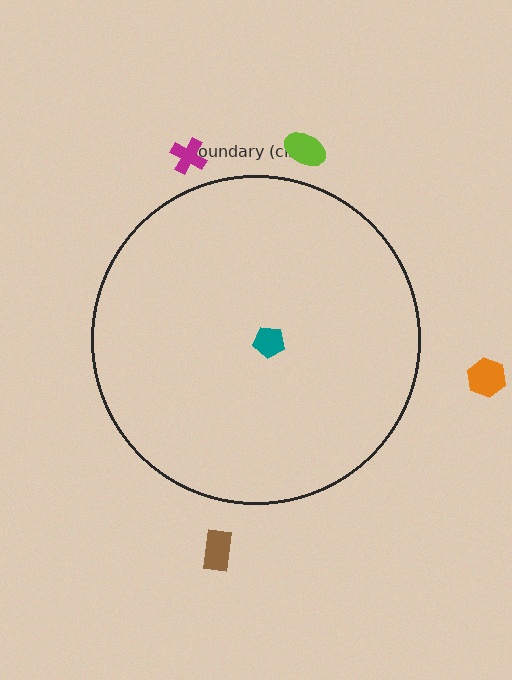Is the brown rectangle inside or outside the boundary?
Outside.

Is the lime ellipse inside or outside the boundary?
Outside.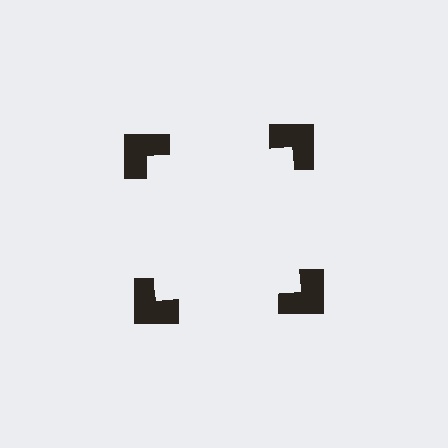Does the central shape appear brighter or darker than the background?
It typically appears slightly brighter than the background, even though no actual brightness change is drawn.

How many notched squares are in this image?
There are 4 — one at each vertex of the illusory square.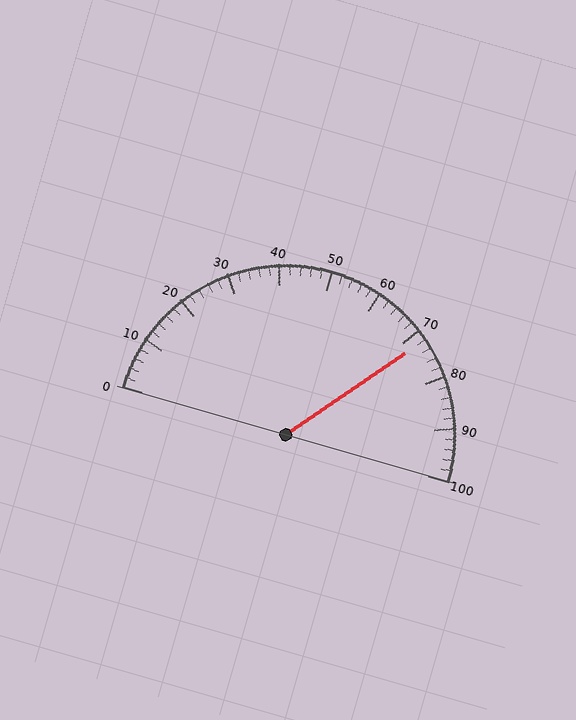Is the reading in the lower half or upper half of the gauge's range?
The reading is in the upper half of the range (0 to 100).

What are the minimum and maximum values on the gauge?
The gauge ranges from 0 to 100.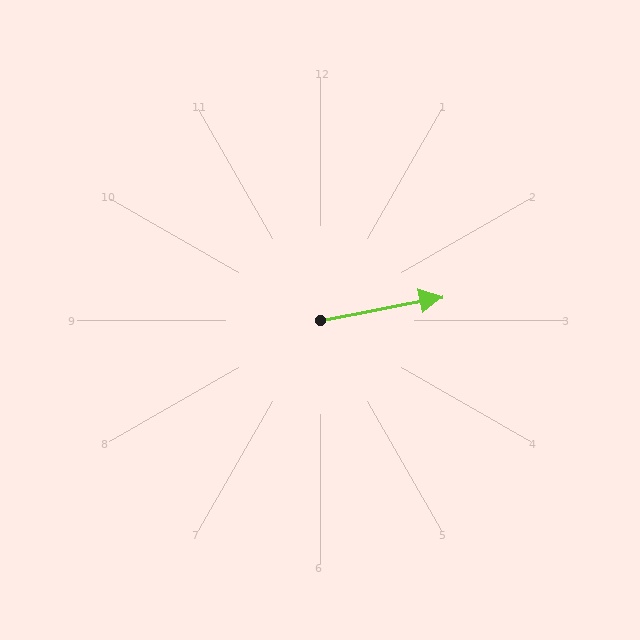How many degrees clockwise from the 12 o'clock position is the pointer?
Approximately 79 degrees.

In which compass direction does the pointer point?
East.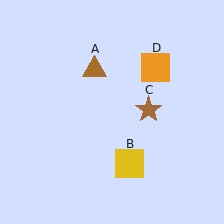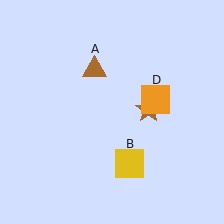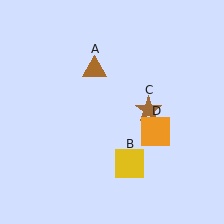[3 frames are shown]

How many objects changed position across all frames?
1 object changed position: orange square (object D).